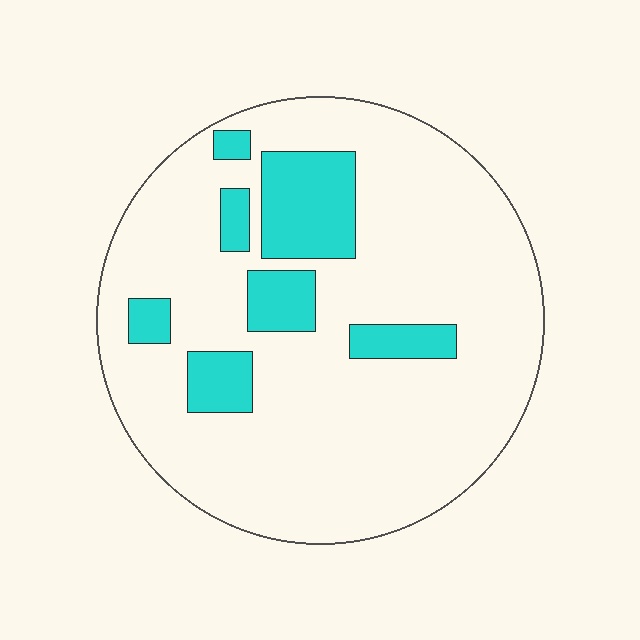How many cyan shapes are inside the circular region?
7.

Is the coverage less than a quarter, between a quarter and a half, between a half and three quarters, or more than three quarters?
Less than a quarter.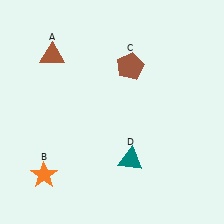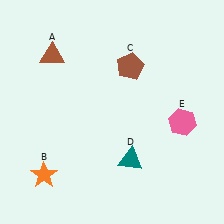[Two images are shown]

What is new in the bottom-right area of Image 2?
A pink hexagon (E) was added in the bottom-right area of Image 2.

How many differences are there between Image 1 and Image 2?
There is 1 difference between the two images.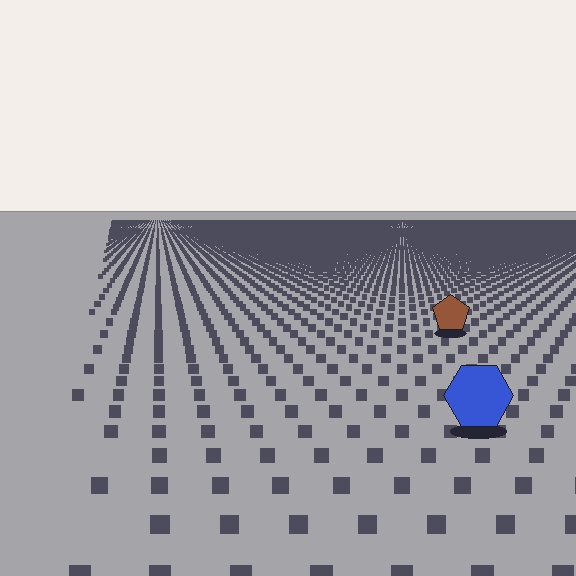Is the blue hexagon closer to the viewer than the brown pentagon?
Yes. The blue hexagon is closer — you can tell from the texture gradient: the ground texture is coarser near it.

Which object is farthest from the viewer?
The brown pentagon is farthest from the viewer. It appears smaller and the ground texture around it is denser.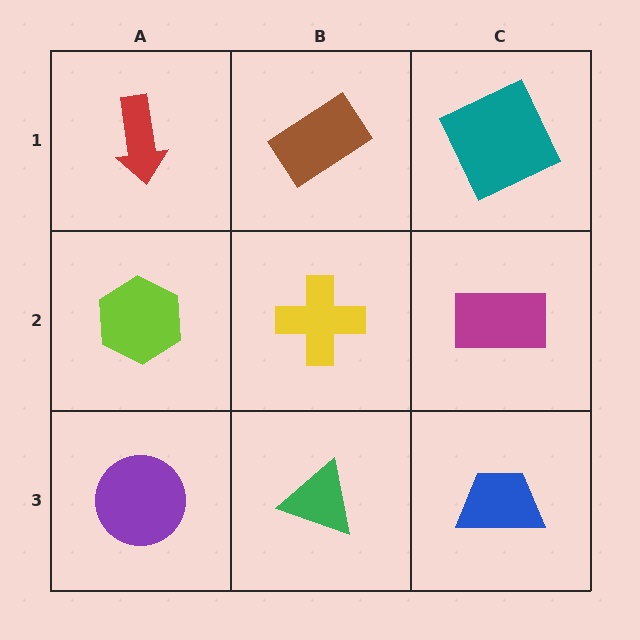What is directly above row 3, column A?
A lime hexagon.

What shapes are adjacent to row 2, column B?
A brown rectangle (row 1, column B), a green triangle (row 3, column B), a lime hexagon (row 2, column A), a magenta rectangle (row 2, column C).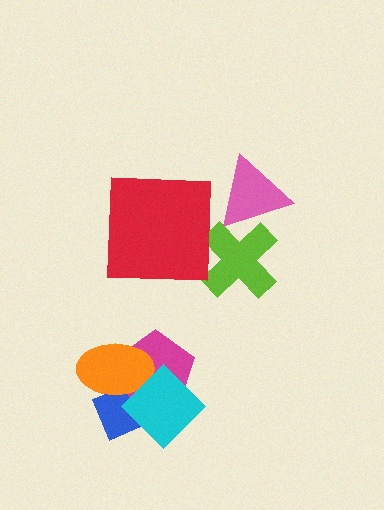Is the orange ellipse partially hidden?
Yes, it is partially covered by another shape.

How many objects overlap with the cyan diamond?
3 objects overlap with the cyan diamond.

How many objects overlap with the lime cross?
1 object overlaps with the lime cross.